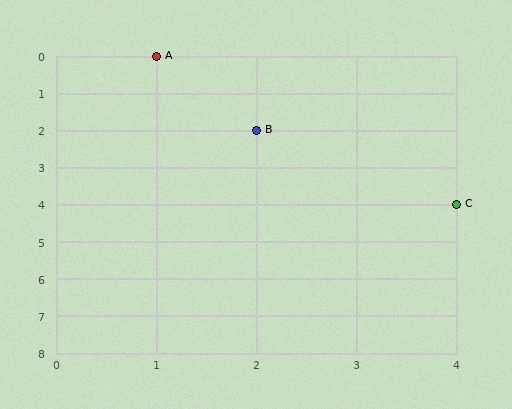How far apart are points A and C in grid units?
Points A and C are 3 columns and 4 rows apart (about 5.0 grid units diagonally).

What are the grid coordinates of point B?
Point B is at grid coordinates (2, 2).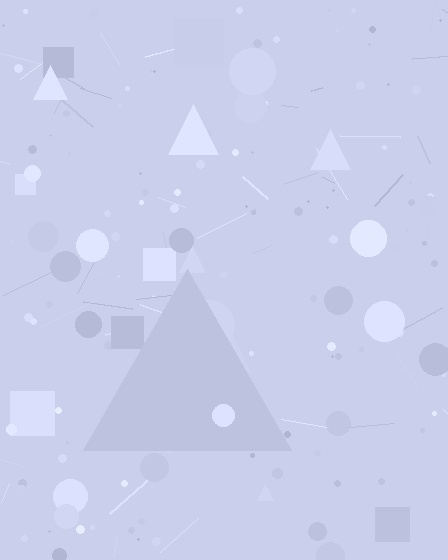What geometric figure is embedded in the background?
A triangle is embedded in the background.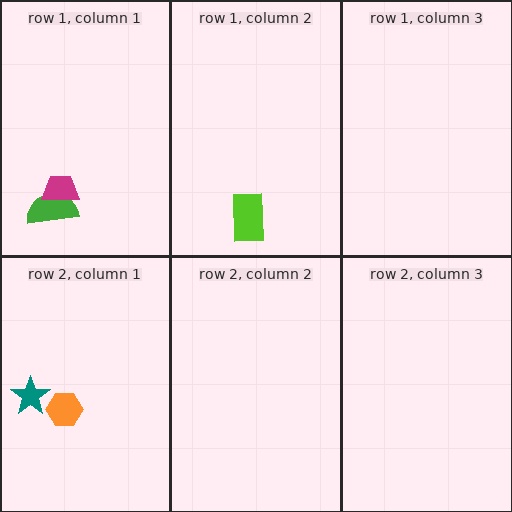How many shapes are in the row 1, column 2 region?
1.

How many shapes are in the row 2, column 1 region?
2.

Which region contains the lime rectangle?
The row 1, column 2 region.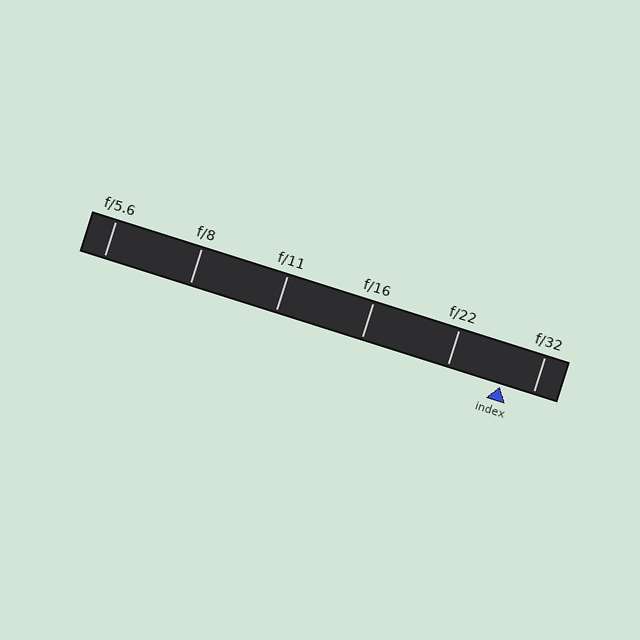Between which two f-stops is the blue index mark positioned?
The index mark is between f/22 and f/32.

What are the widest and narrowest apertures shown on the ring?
The widest aperture shown is f/5.6 and the narrowest is f/32.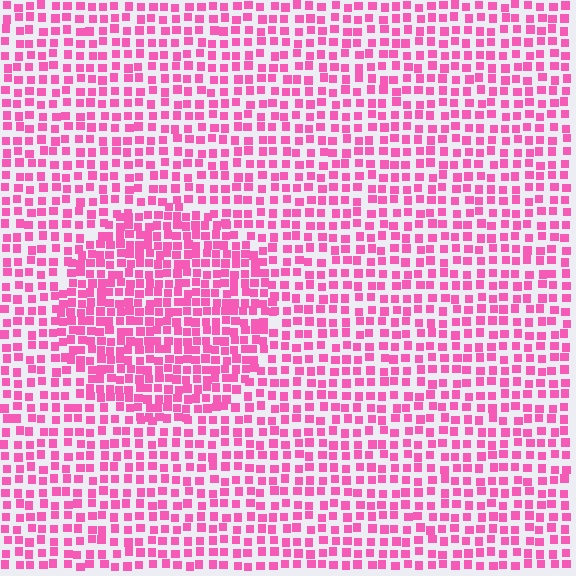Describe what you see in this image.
The image contains small pink elements arranged at two different densities. A circle-shaped region is visible where the elements are more densely packed than the surrounding area.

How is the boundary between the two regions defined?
The boundary is defined by a change in element density (approximately 1.6x ratio). All elements are the same color, size, and shape.